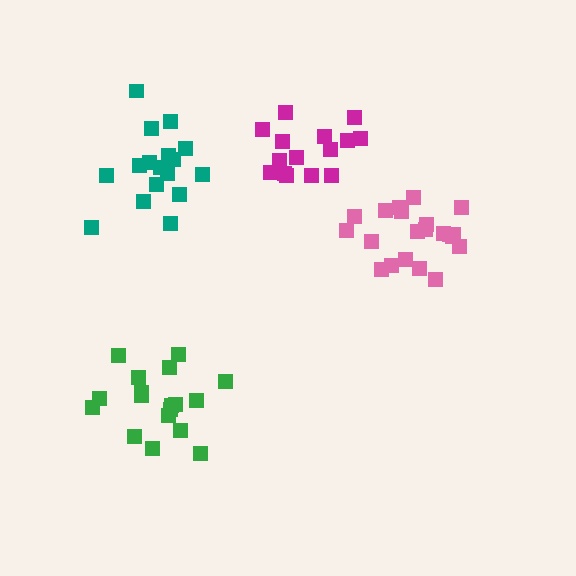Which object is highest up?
The magenta cluster is topmost.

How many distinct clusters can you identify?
There are 4 distinct clusters.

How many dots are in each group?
Group 1: 18 dots, Group 2: 15 dots, Group 3: 21 dots, Group 4: 17 dots (71 total).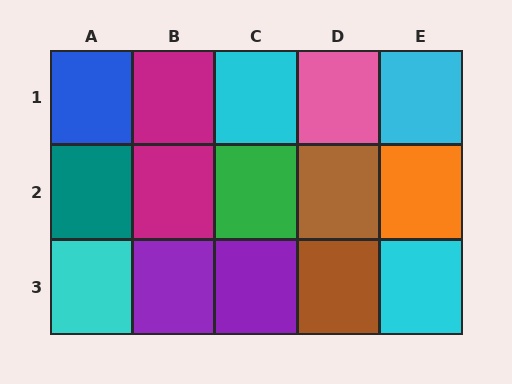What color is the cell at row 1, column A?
Blue.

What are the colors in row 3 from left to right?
Cyan, purple, purple, brown, cyan.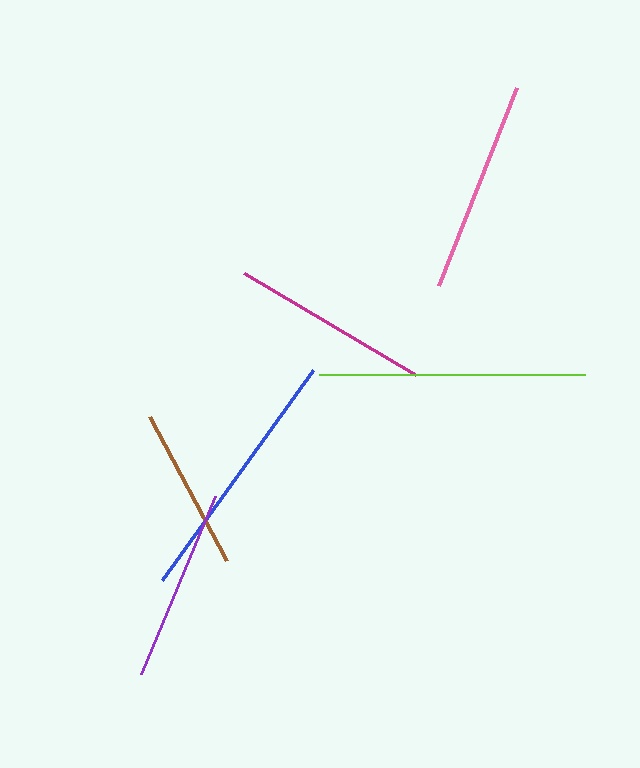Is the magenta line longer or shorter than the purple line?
The magenta line is longer than the purple line.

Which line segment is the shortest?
The brown line is the shortest at approximately 162 pixels.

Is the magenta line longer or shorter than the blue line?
The blue line is longer than the magenta line.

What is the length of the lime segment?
The lime segment is approximately 266 pixels long.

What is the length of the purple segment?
The purple segment is approximately 193 pixels long.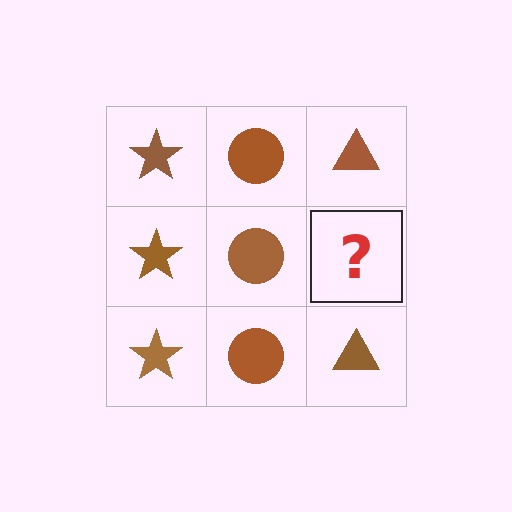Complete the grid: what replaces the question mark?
The question mark should be replaced with a brown triangle.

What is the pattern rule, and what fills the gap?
The rule is that each column has a consistent shape. The gap should be filled with a brown triangle.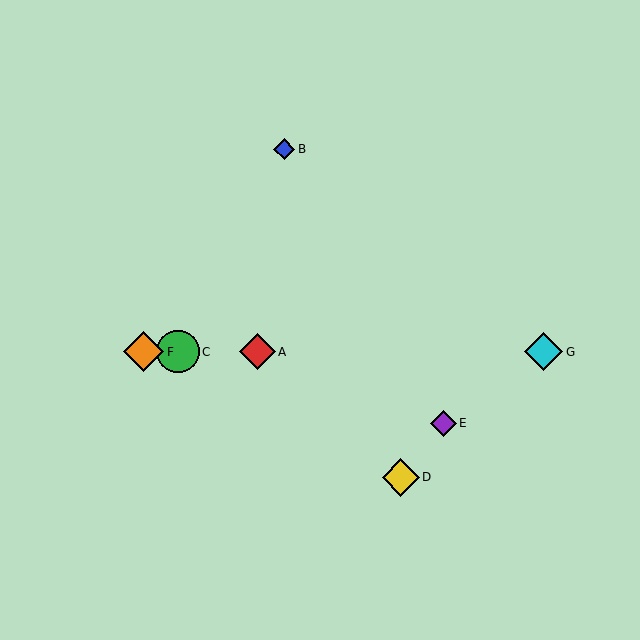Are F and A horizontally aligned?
Yes, both are at y≈352.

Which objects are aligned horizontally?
Objects A, C, F, G are aligned horizontally.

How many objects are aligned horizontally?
4 objects (A, C, F, G) are aligned horizontally.